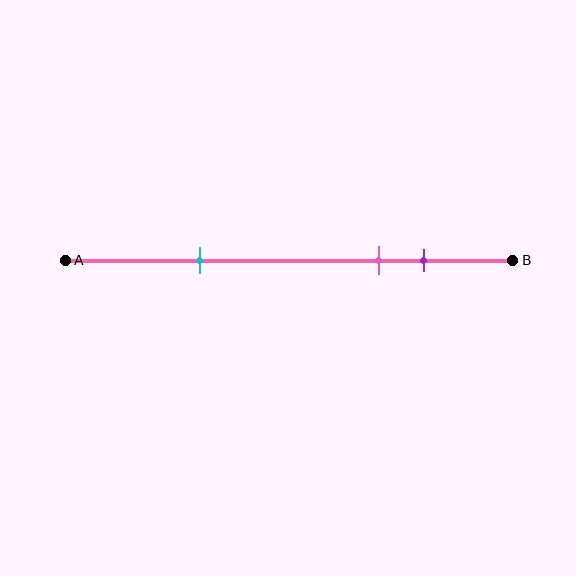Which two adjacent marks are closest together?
The pink and purple marks are the closest adjacent pair.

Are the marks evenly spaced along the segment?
No, the marks are not evenly spaced.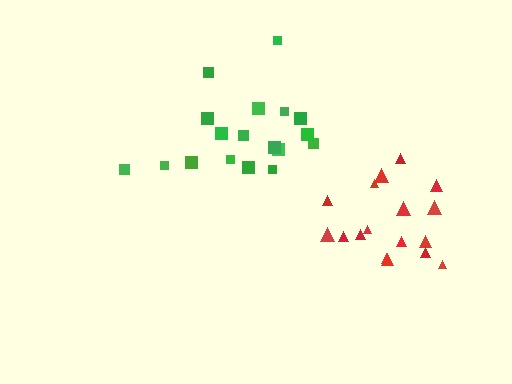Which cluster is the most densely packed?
Red.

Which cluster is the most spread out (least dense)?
Green.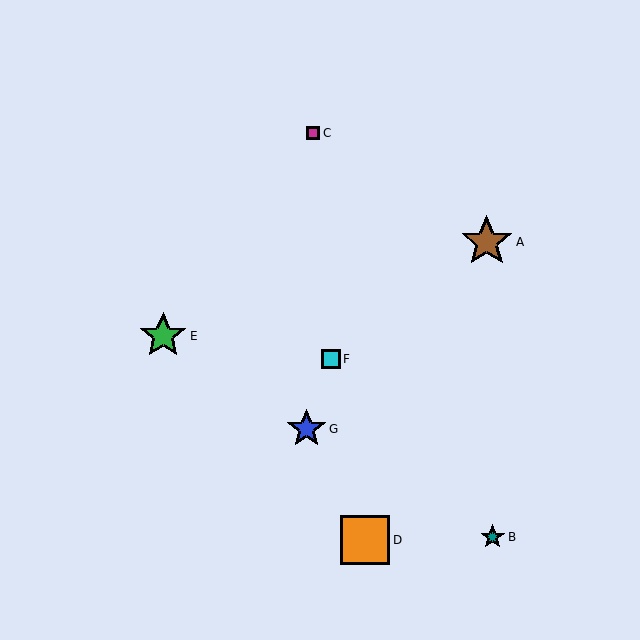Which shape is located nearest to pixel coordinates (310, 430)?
The blue star (labeled G) at (307, 429) is nearest to that location.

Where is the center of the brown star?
The center of the brown star is at (487, 242).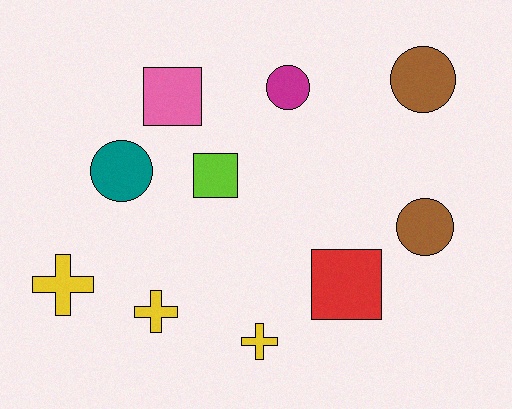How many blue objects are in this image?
There are no blue objects.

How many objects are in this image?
There are 10 objects.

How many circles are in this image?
There are 4 circles.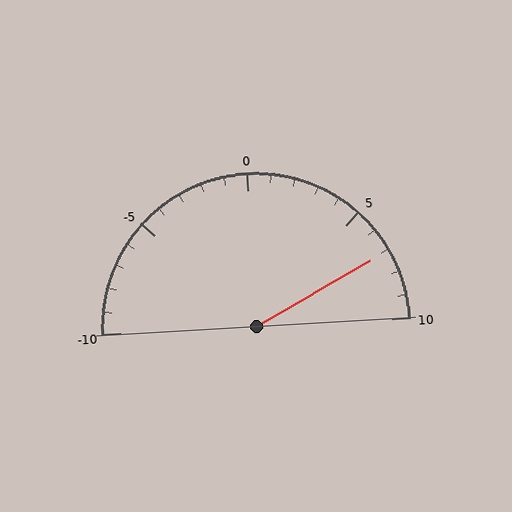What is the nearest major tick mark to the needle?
The nearest major tick mark is 5.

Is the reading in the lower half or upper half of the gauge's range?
The reading is in the upper half of the range (-10 to 10).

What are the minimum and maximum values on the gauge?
The gauge ranges from -10 to 10.